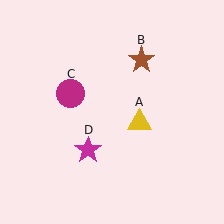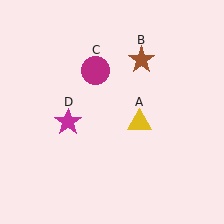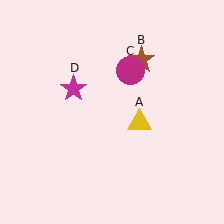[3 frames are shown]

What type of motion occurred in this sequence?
The magenta circle (object C), magenta star (object D) rotated clockwise around the center of the scene.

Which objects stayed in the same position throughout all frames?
Yellow triangle (object A) and brown star (object B) remained stationary.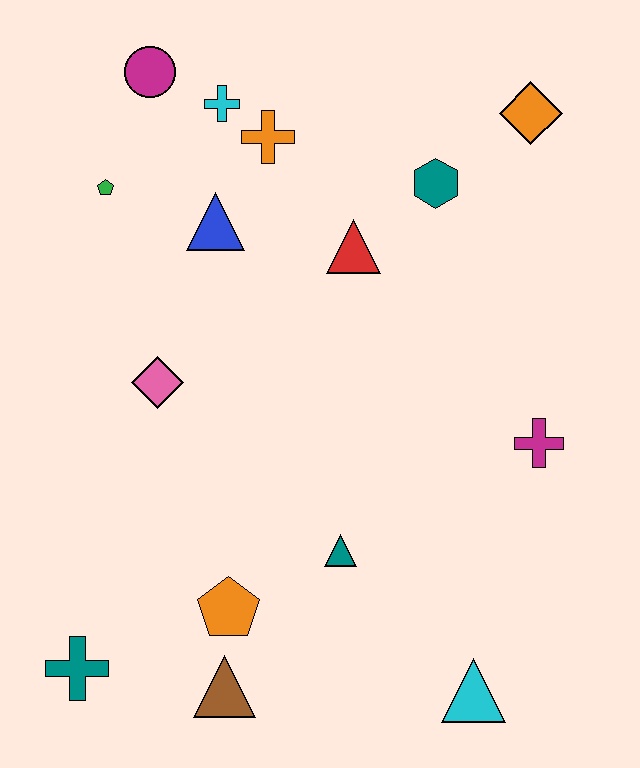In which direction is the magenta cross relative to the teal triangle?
The magenta cross is to the right of the teal triangle.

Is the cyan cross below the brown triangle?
No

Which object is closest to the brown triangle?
The orange pentagon is closest to the brown triangle.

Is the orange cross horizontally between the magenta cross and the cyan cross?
Yes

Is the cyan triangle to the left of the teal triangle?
No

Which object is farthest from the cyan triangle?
The magenta circle is farthest from the cyan triangle.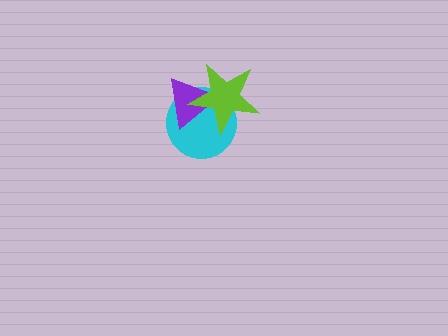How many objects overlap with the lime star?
2 objects overlap with the lime star.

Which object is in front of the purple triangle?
The lime star is in front of the purple triangle.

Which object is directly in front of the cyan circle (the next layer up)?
The purple triangle is directly in front of the cyan circle.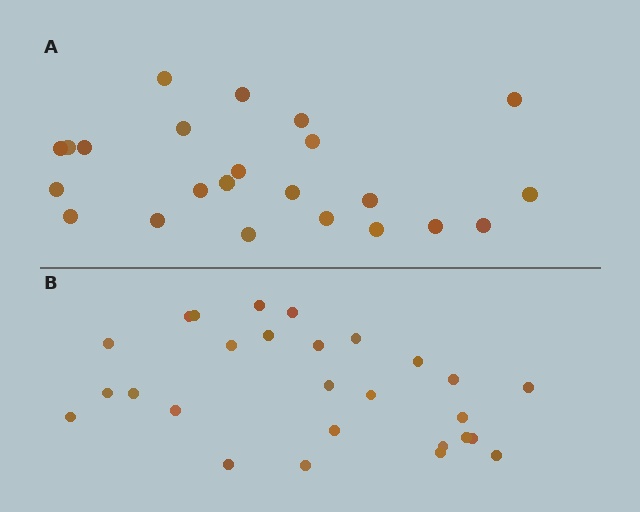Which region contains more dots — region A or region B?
Region B (the bottom region) has more dots.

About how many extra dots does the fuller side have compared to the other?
Region B has about 4 more dots than region A.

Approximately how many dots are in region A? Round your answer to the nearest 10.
About 20 dots. (The exact count is 23, which rounds to 20.)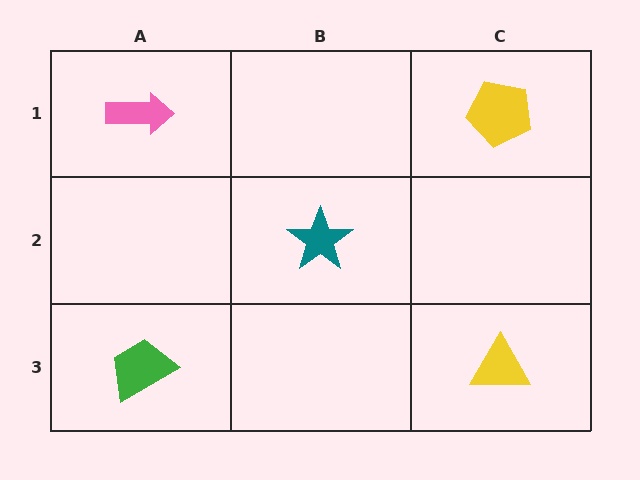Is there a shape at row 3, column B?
No, that cell is empty.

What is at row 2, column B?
A teal star.